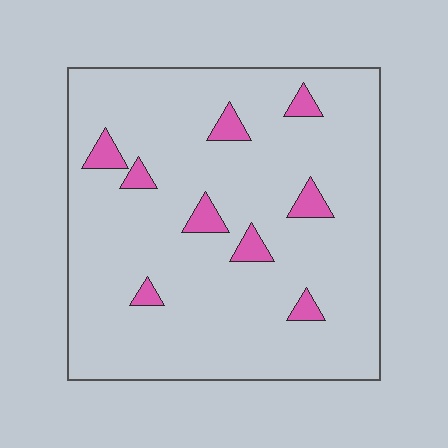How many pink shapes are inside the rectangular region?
9.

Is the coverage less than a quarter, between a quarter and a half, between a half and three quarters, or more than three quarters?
Less than a quarter.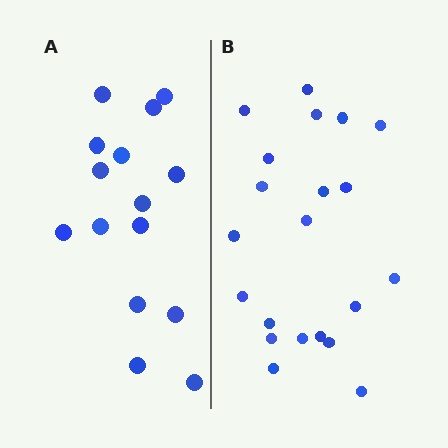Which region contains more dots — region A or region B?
Region B (the right region) has more dots.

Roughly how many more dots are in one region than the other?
Region B has about 6 more dots than region A.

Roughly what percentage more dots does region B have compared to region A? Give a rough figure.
About 40% more.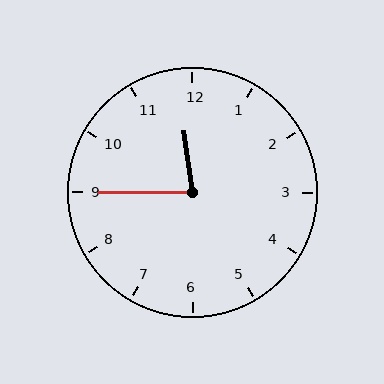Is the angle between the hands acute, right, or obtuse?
It is acute.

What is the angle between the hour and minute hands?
Approximately 82 degrees.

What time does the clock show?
11:45.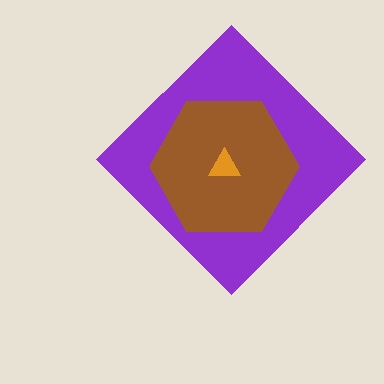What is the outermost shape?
The purple diamond.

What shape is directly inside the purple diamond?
The brown hexagon.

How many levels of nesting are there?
3.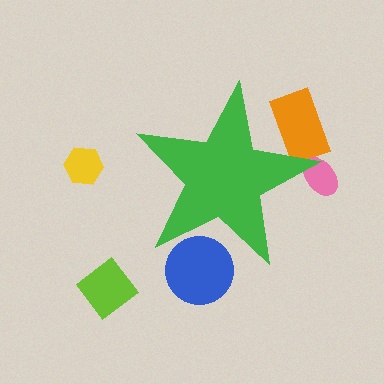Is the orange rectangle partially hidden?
Yes, the orange rectangle is partially hidden behind the green star.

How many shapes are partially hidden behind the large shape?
3 shapes are partially hidden.